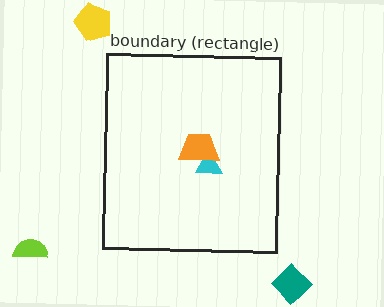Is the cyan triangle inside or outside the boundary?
Inside.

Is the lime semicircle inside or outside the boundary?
Outside.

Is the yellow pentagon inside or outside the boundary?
Outside.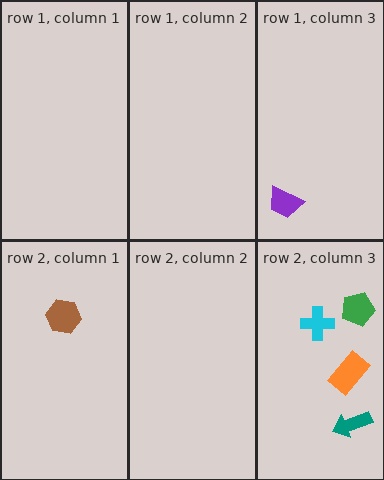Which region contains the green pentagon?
The row 2, column 3 region.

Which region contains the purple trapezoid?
The row 1, column 3 region.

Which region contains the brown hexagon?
The row 2, column 1 region.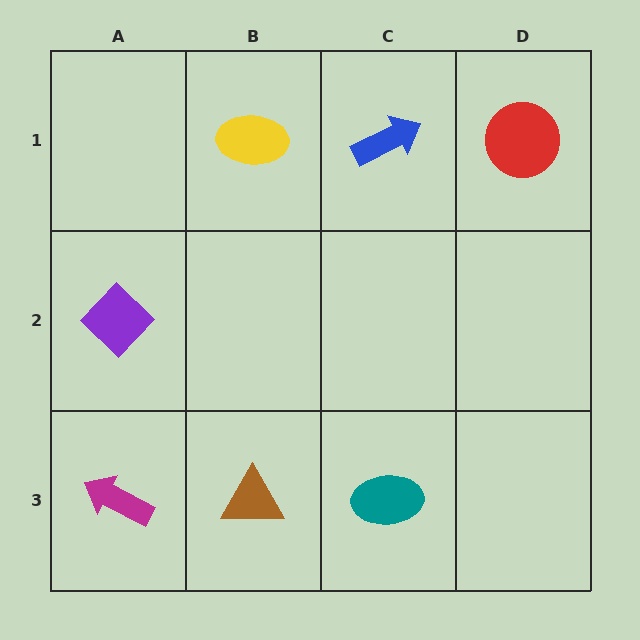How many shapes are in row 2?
1 shape.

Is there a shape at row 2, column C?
No, that cell is empty.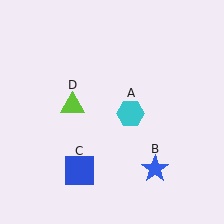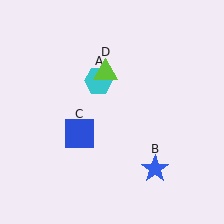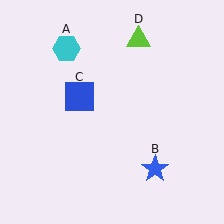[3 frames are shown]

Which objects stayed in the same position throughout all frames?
Blue star (object B) remained stationary.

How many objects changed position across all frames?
3 objects changed position: cyan hexagon (object A), blue square (object C), lime triangle (object D).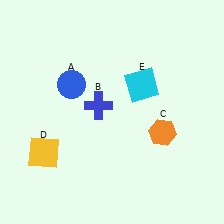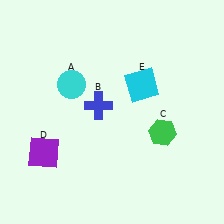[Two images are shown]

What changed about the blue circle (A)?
In Image 1, A is blue. In Image 2, it changed to cyan.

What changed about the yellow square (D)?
In Image 1, D is yellow. In Image 2, it changed to purple.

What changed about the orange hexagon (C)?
In Image 1, C is orange. In Image 2, it changed to green.